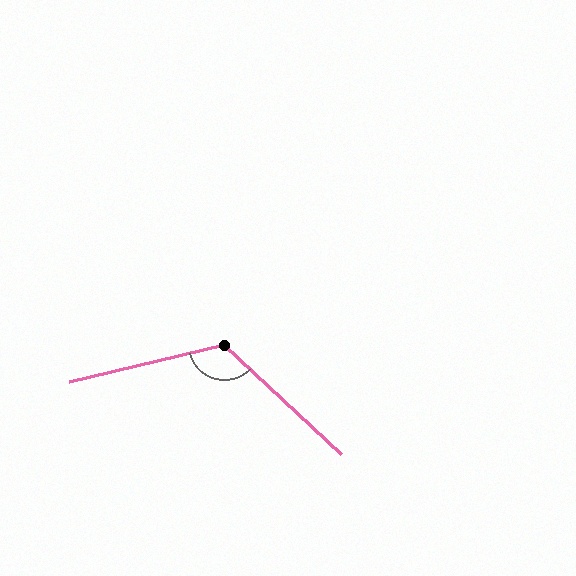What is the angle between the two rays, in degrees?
Approximately 123 degrees.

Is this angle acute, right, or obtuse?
It is obtuse.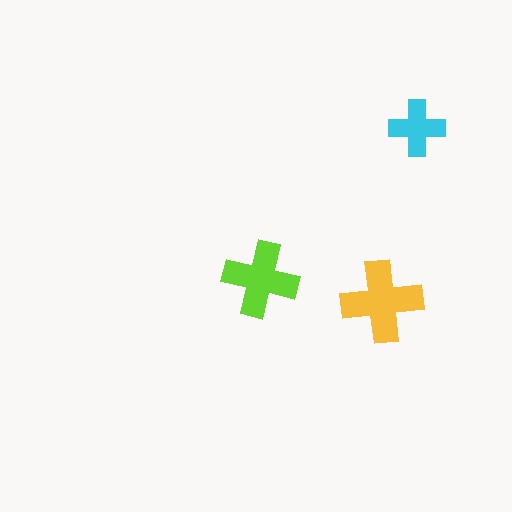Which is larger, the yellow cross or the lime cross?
The yellow one.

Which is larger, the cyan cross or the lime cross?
The lime one.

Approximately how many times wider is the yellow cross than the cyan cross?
About 1.5 times wider.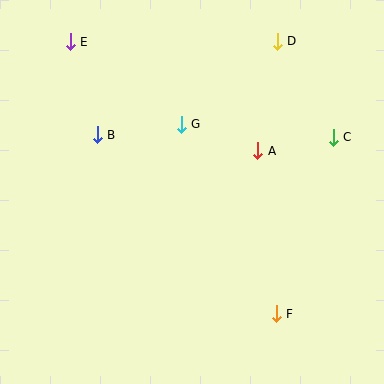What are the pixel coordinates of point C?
Point C is at (333, 137).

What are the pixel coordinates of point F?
Point F is at (276, 314).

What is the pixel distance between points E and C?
The distance between E and C is 280 pixels.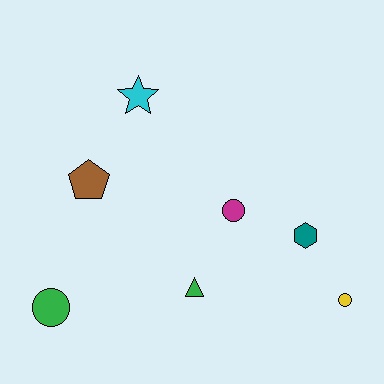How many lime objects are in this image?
There are no lime objects.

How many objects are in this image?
There are 7 objects.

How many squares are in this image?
There are no squares.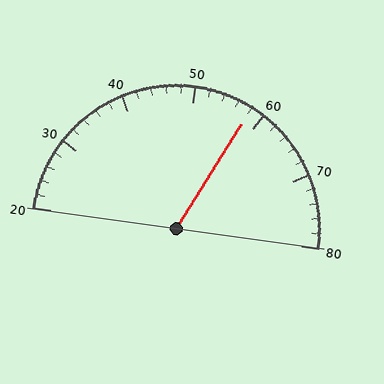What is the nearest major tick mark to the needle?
The nearest major tick mark is 60.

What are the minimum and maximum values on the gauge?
The gauge ranges from 20 to 80.